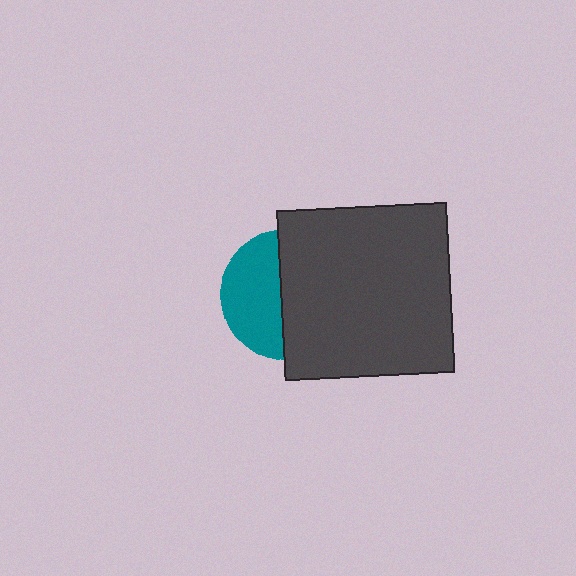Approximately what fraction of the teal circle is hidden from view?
Roughly 56% of the teal circle is hidden behind the dark gray square.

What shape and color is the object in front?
The object in front is a dark gray square.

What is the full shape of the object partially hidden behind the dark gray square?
The partially hidden object is a teal circle.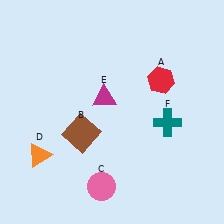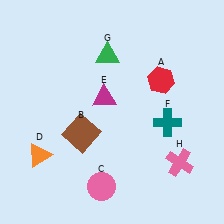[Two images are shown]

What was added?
A green triangle (G), a pink cross (H) were added in Image 2.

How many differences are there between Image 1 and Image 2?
There are 2 differences between the two images.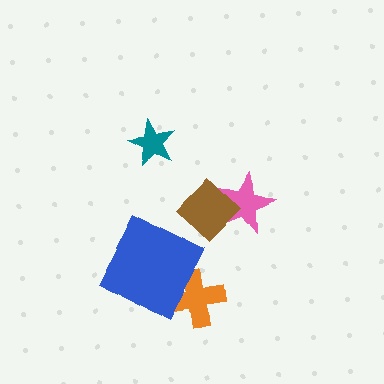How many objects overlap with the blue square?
1 object overlaps with the blue square.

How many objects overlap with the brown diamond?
1 object overlaps with the brown diamond.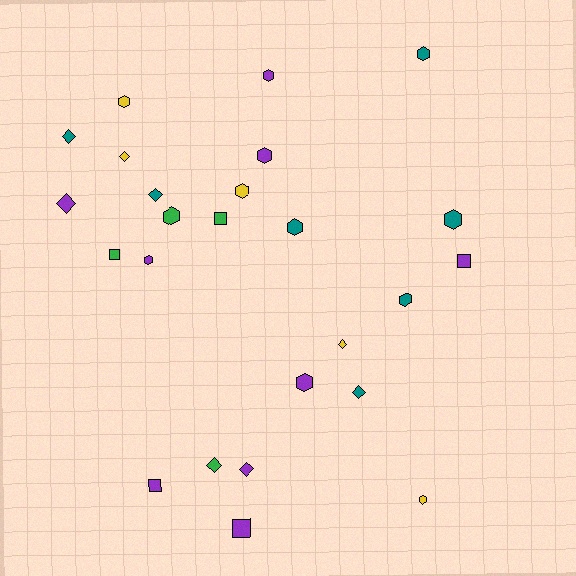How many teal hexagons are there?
There are 4 teal hexagons.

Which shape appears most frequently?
Hexagon, with 12 objects.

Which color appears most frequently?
Purple, with 9 objects.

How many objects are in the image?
There are 25 objects.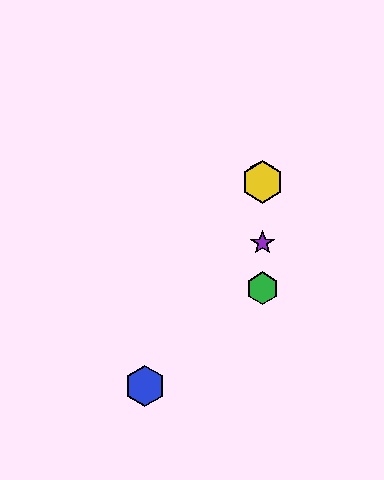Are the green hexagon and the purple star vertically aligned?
Yes, both are at x≈262.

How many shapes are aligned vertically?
4 shapes (the red hexagon, the green hexagon, the yellow hexagon, the purple star) are aligned vertically.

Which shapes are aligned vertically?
The red hexagon, the green hexagon, the yellow hexagon, the purple star are aligned vertically.